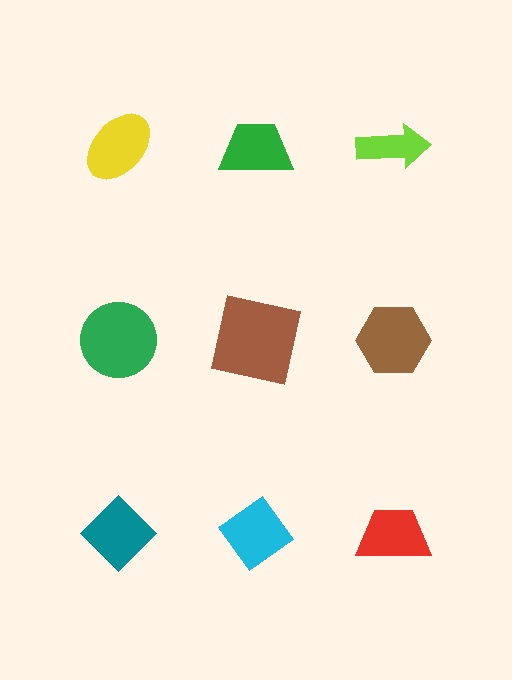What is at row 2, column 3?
A brown hexagon.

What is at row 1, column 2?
A green trapezoid.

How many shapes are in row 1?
3 shapes.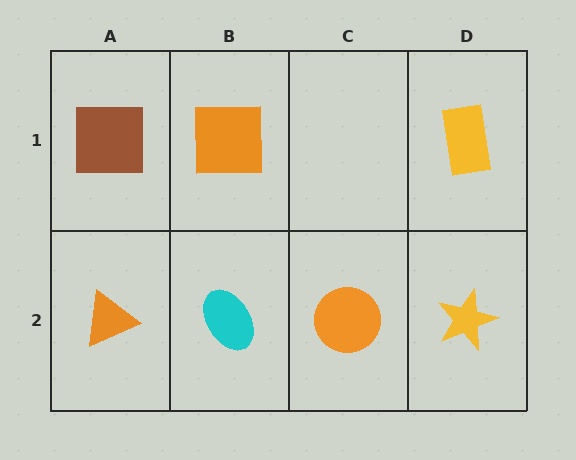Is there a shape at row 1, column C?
No, that cell is empty.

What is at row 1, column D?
A yellow rectangle.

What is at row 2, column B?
A cyan ellipse.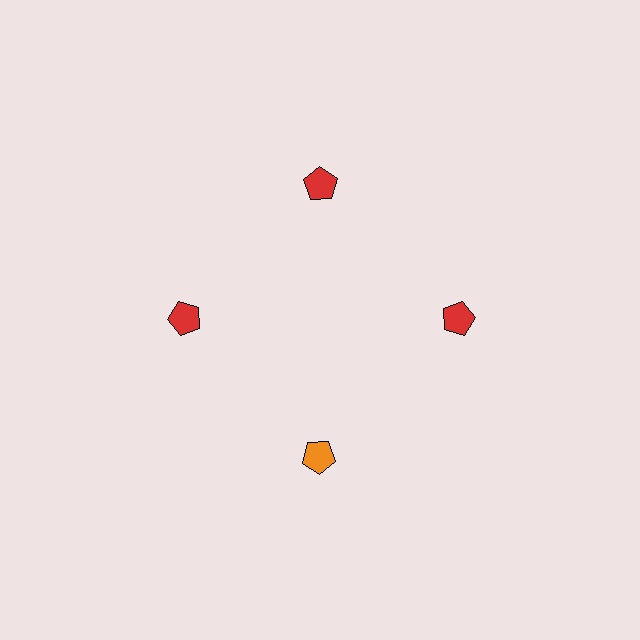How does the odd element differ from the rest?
It has a different color: orange instead of red.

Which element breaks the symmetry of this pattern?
The orange pentagon at roughly the 6 o'clock position breaks the symmetry. All other shapes are red pentagons.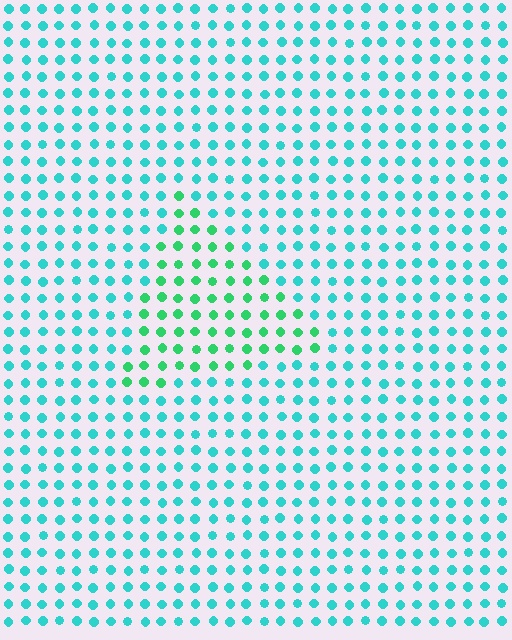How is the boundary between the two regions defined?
The boundary is defined purely by a slight shift in hue (about 36 degrees). Spacing, size, and orientation are identical on both sides.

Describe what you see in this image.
The image is filled with small cyan elements in a uniform arrangement. A triangle-shaped region is visible where the elements are tinted to a slightly different hue, forming a subtle color boundary.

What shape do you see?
I see a triangle.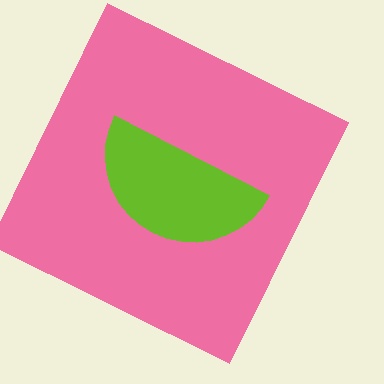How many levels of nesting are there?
2.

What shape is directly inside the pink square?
The lime semicircle.